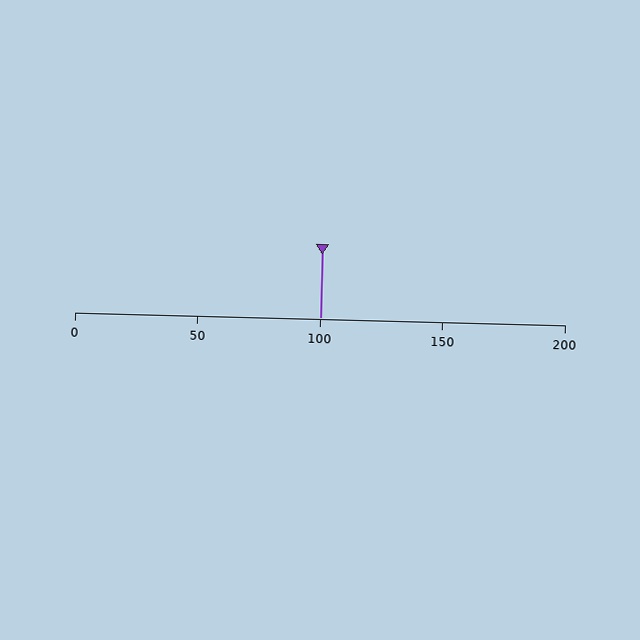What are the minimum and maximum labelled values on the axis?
The axis runs from 0 to 200.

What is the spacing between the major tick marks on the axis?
The major ticks are spaced 50 apart.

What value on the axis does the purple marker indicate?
The marker indicates approximately 100.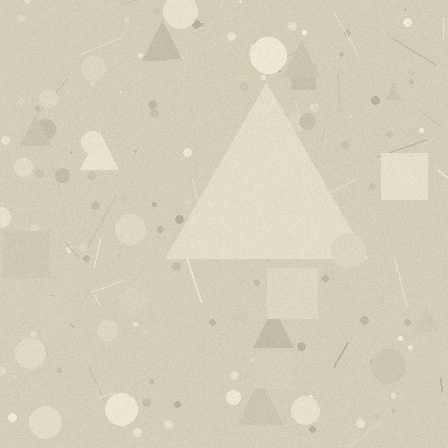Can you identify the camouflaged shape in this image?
The camouflaged shape is a triangle.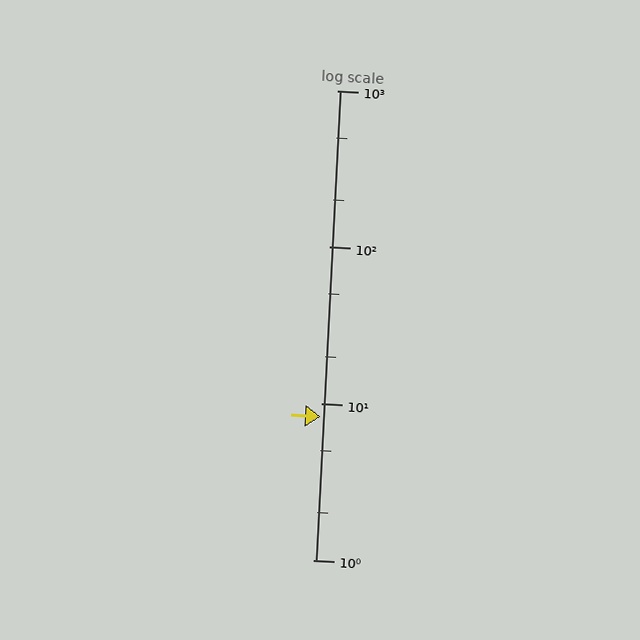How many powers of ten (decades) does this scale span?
The scale spans 3 decades, from 1 to 1000.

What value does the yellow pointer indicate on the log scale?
The pointer indicates approximately 8.2.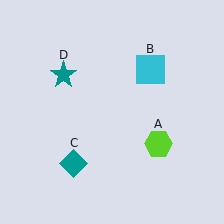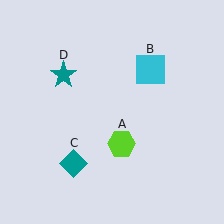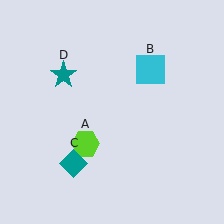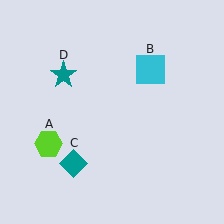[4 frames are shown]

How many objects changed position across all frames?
1 object changed position: lime hexagon (object A).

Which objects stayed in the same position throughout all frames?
Cyan square (object B) and teal diamond (object C) and teal star (object D) remained stationary.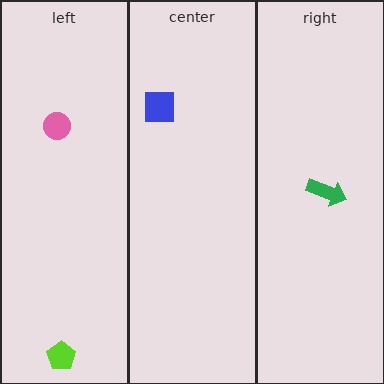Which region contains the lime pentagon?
The left region.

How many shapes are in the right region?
1.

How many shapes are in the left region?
2.